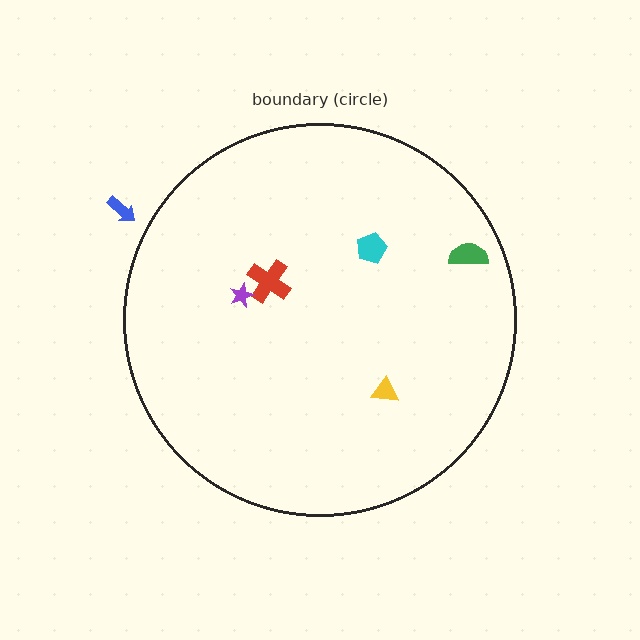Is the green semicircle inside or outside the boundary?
Inside.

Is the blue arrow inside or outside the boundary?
Outside.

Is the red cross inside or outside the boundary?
Inside.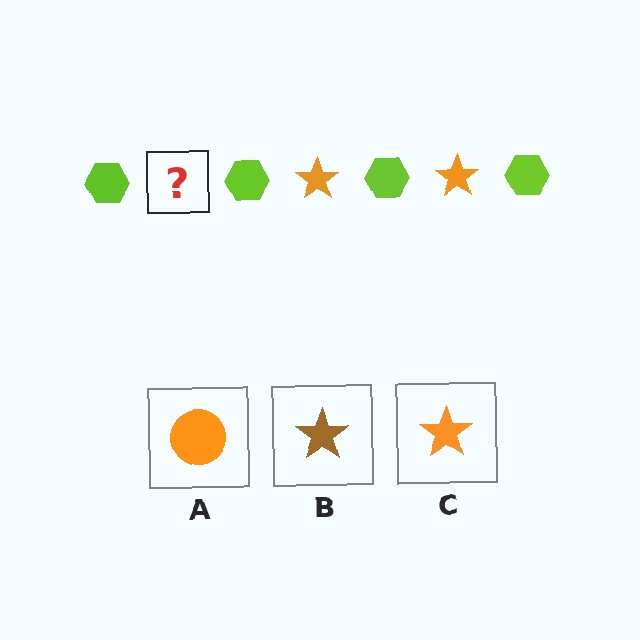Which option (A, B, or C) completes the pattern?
C.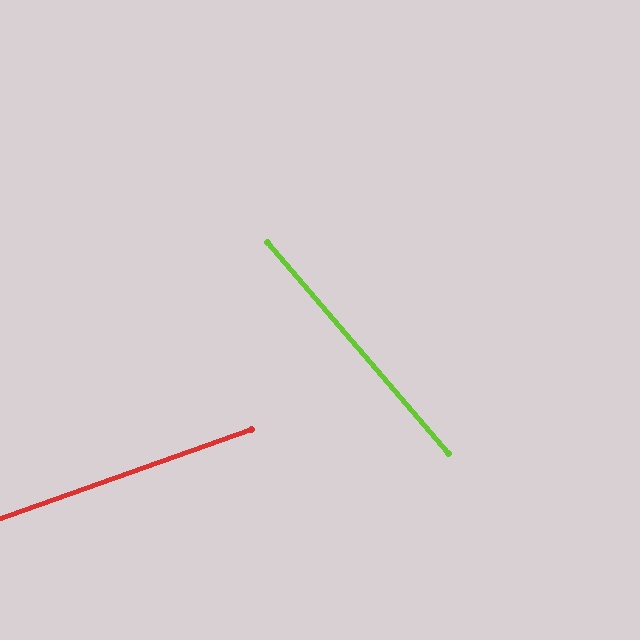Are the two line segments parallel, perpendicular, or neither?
Neither parallel nor perpendicular — they differ by about 69°.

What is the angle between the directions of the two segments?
Approximately 69 degrees.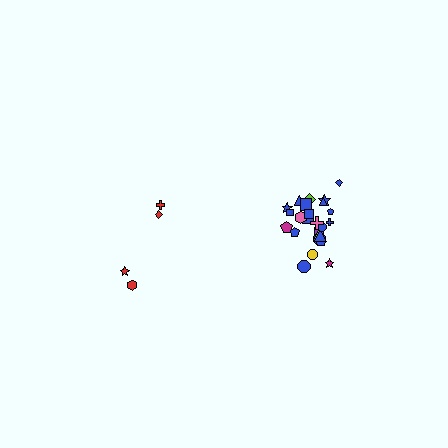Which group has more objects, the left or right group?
The right group.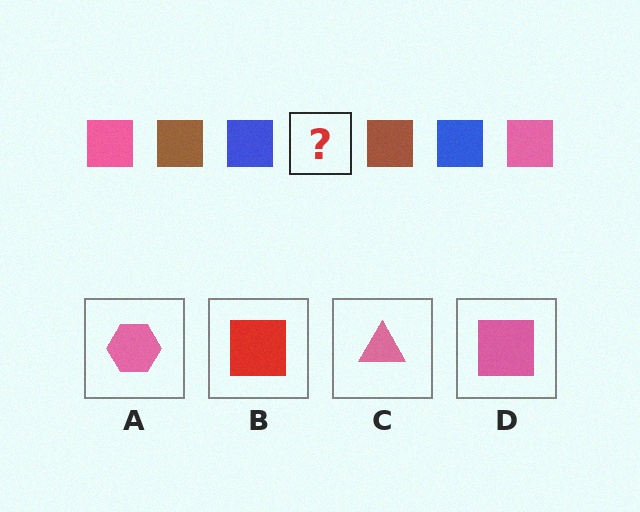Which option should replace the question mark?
Option D.